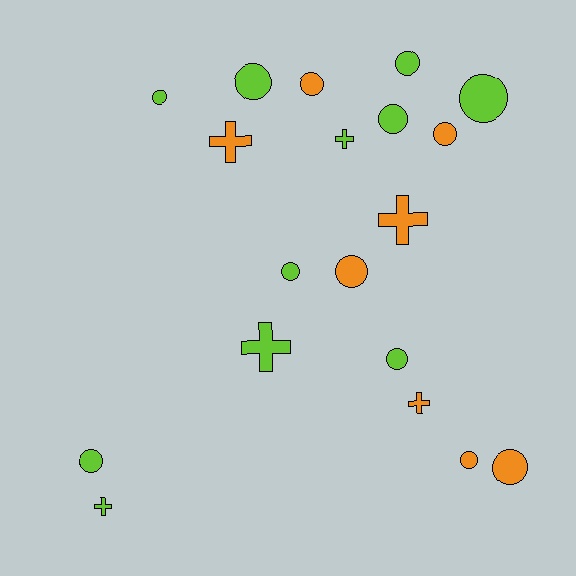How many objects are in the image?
There are 19 objects.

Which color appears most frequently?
Lime, with 11 objects.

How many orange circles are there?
There are 5 orange circles.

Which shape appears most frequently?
Circle, with 13 objects.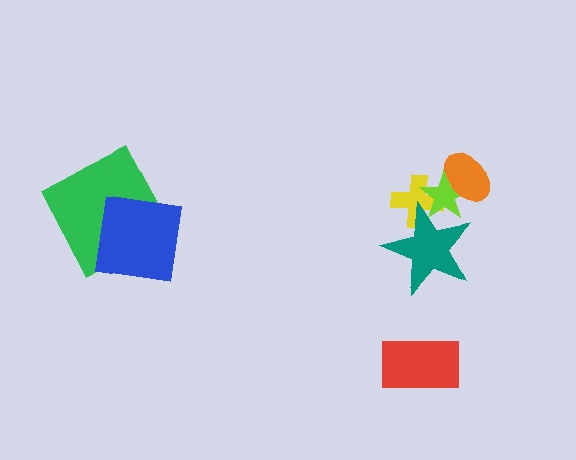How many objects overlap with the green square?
1 object overlaps with the green square.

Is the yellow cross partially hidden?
Yes, it is partially covered by another shape.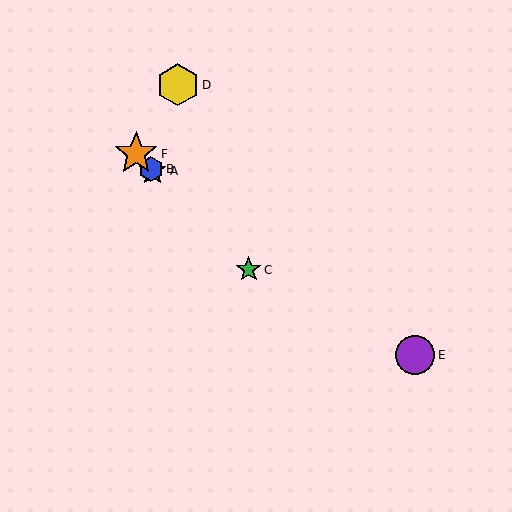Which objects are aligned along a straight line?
Objects A, B, C, F are aligned along a straight line.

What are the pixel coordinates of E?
Object E is at (415, 355).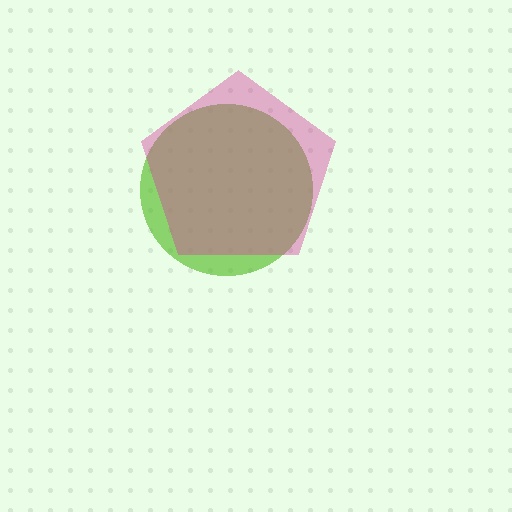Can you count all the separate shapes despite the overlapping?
Yes, there are 2 separate shapes.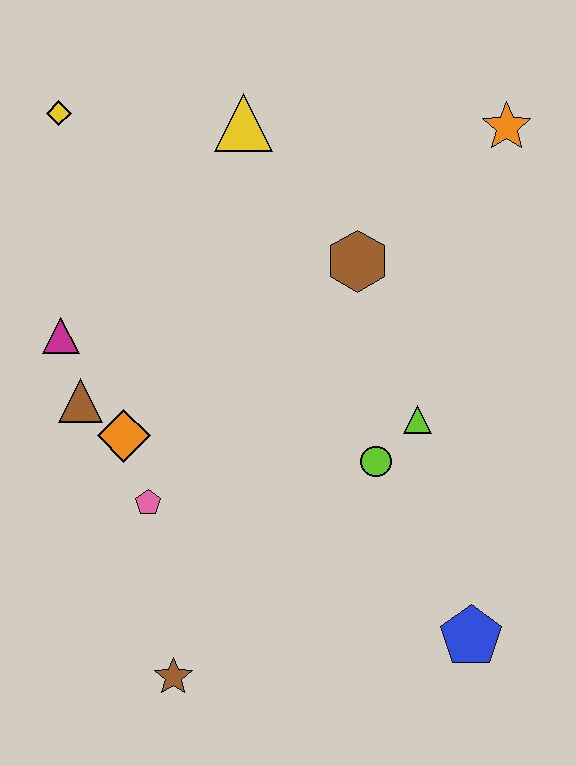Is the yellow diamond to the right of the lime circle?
No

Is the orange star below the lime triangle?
No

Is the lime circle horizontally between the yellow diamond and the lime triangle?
Yes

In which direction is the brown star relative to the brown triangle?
The brown star is below the brown triangle.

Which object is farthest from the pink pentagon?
The orange star is farthest from the pink pentagon.